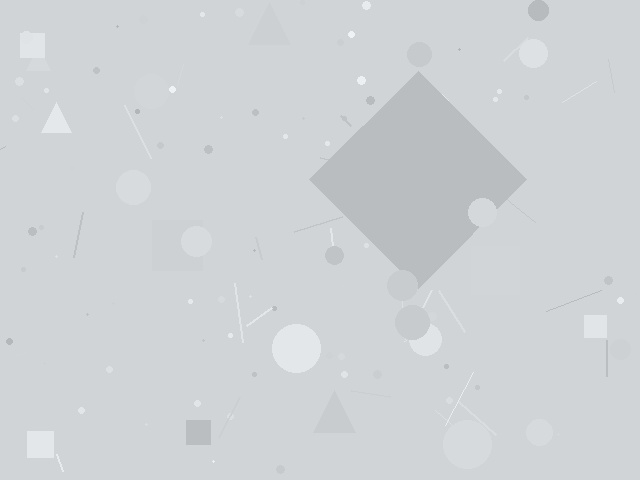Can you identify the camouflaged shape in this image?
The camouflaged shape is a diamond.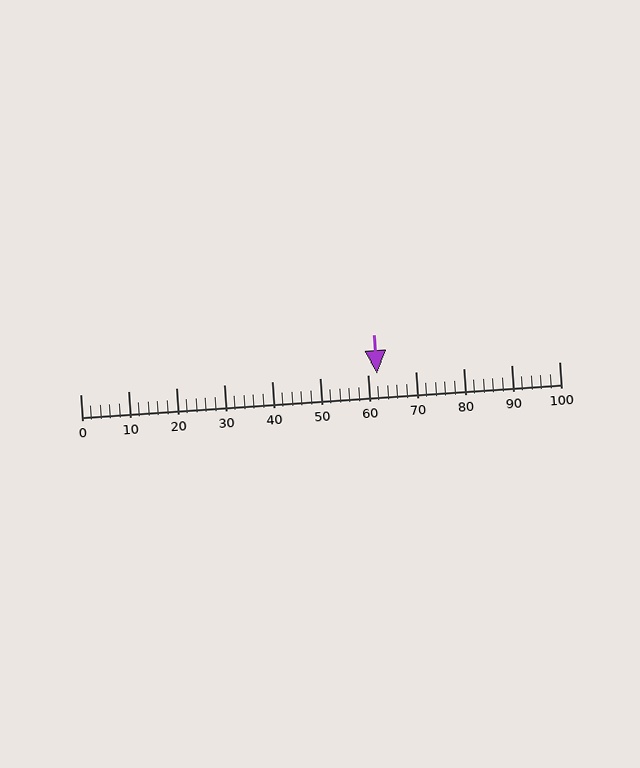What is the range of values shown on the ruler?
The ruler shows values from 0 to 100.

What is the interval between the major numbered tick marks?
The major tick marks are spaced 10 units apart.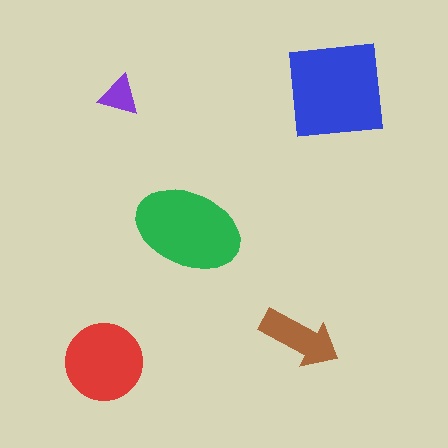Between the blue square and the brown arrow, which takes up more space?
The blue square.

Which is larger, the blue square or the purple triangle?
The blue square.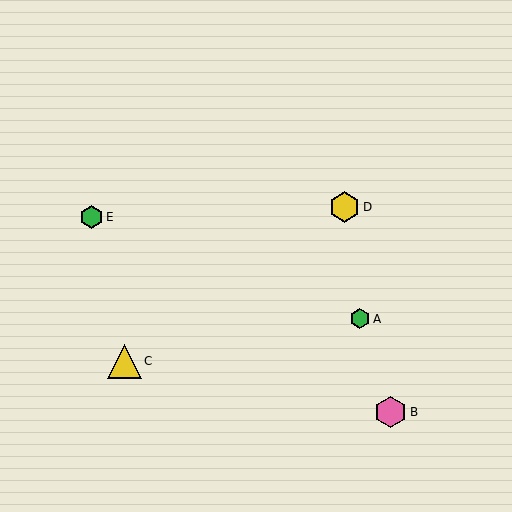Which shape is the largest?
The yellow triangle (labeled C) is the largest.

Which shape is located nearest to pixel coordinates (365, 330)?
The green hexagon (labeled A) at (360, 319) is nearest to that location.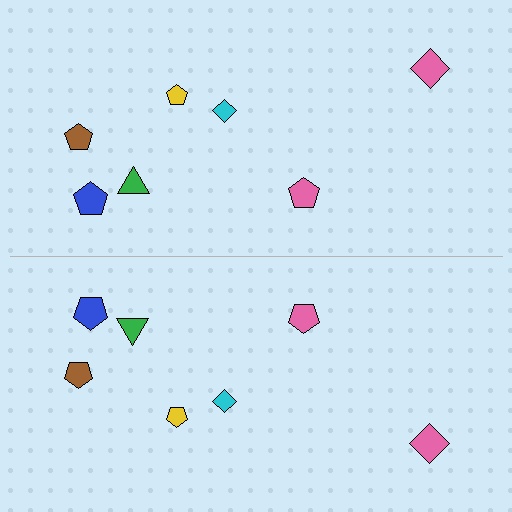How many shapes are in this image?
There are 14 shapes in this image.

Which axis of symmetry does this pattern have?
The pattern has a horizontal axis of symmetry running through the center of the image.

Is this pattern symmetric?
Yes, this pattern has bilateral (reflection) symmetry.